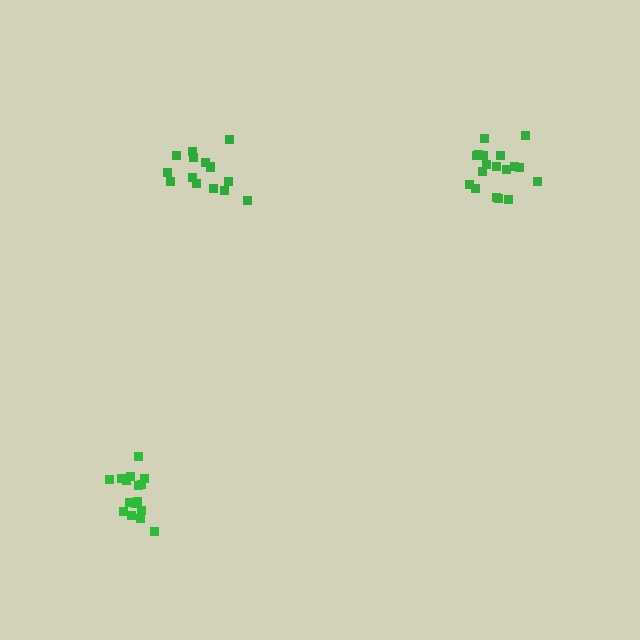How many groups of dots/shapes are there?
There are 3 groups.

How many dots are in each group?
Group 1: 16 dots, Group 2: 18 dots, Group 3: 14 dots (48 total).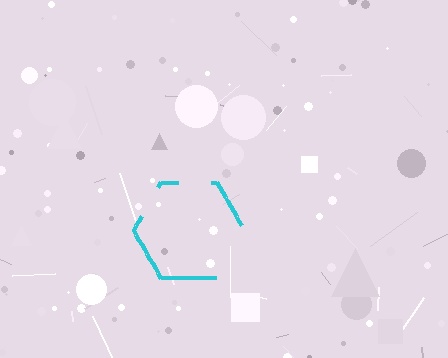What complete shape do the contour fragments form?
The contour fragments form a hexagon.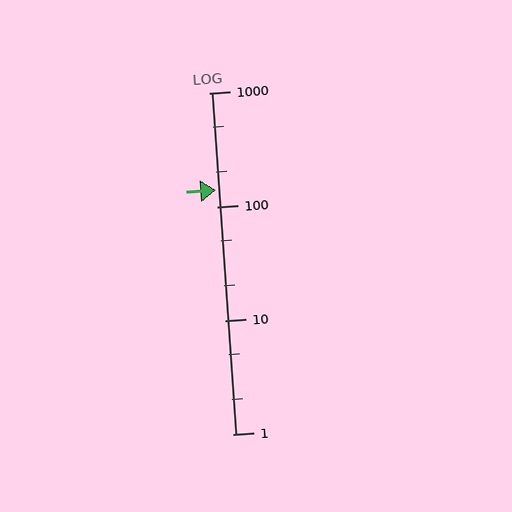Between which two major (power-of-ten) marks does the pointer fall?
The pointer is between 100 and 1000.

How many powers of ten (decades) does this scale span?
The scale spans 3 decades, from 1 to 1000.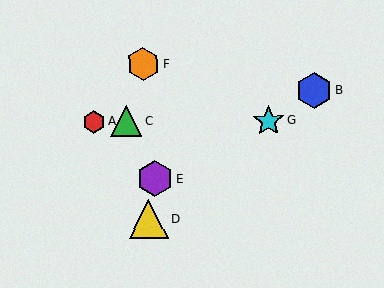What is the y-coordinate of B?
Object B is at y≈91.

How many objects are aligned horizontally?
3 objects (A, C, G) are aligned horizontally.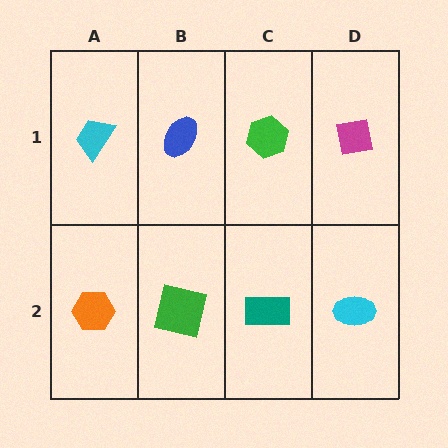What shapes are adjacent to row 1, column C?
A teal rectangle (row 2, column C), a blue ellipse (row 1, column B), a magenta square (row 1, column D).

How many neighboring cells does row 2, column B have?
3.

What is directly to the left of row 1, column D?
A green hexagon.